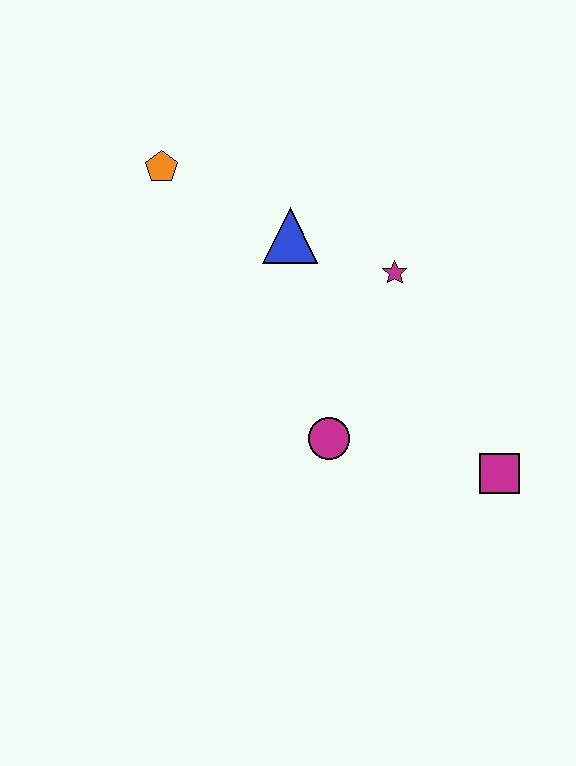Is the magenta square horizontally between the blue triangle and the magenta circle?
No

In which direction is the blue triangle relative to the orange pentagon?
The blue triangle is to the right of the orange pentagon.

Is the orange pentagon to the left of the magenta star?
Yes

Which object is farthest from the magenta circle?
The orange pentagon is farthest from the magenta circle.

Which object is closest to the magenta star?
The blue triangle is closest to the magenta star.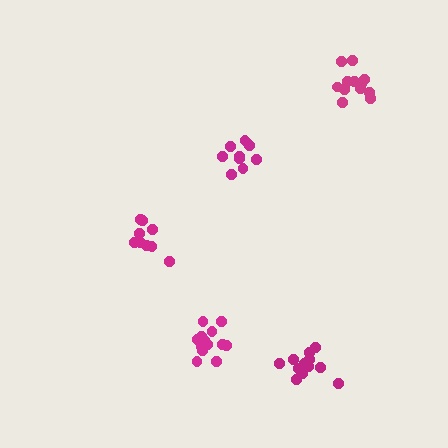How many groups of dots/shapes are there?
There are 5 groups.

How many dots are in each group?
Group 1: 12 dots, Group 2: 13 dots, Group 3: 9 dots, Group 4: 14 dots, Group 5: 10 dots (58 total).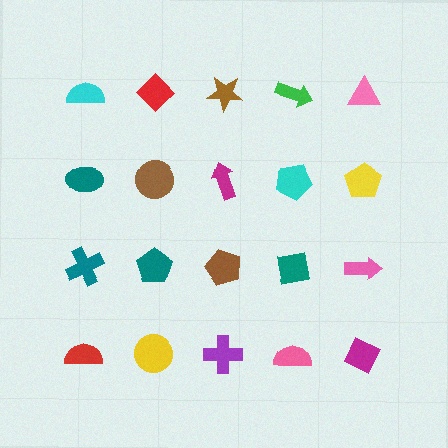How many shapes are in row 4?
5 shapes.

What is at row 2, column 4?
A cyan pentagon.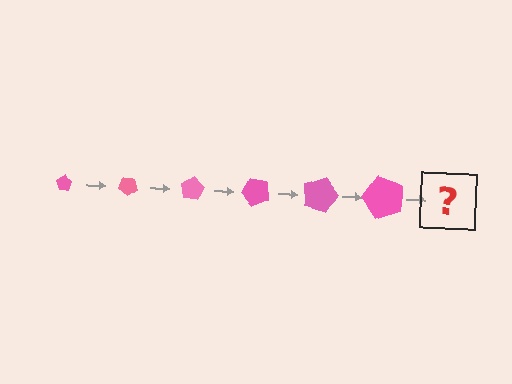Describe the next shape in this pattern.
It should be a pentagon, larger than the previous one and rotated 240 degrees from the start.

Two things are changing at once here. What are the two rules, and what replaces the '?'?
The two rules are that the pentagon grows larger each step and it rotates 40 degrees each step. The '?' should be a pentagon, larger than the previous one and rotated 240 degrees from the start.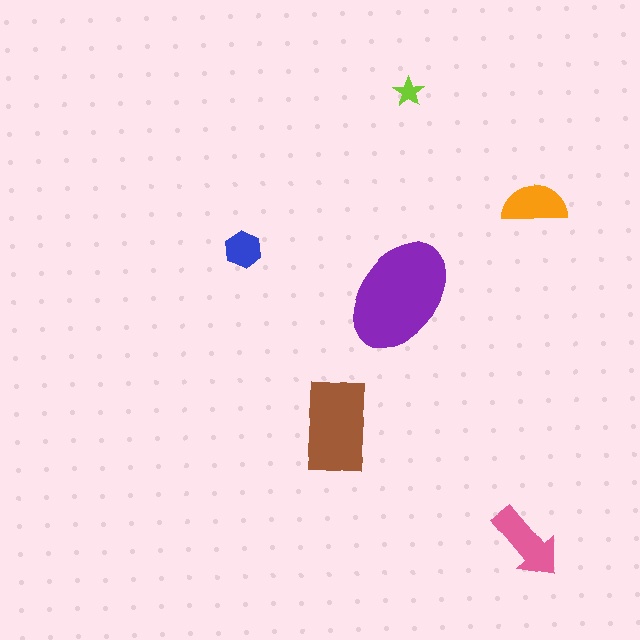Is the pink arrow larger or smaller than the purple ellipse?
Smaller.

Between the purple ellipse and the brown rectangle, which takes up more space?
The purple ellipse.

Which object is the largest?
The purple ellipse.